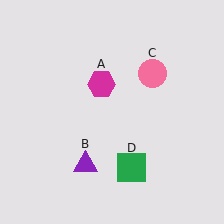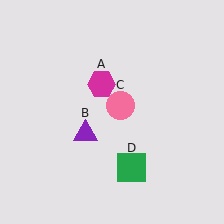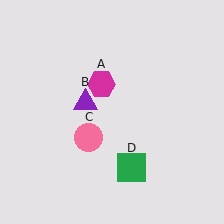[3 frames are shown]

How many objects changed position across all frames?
2 objects changed position: purple triangle (object B), pink circle (object C).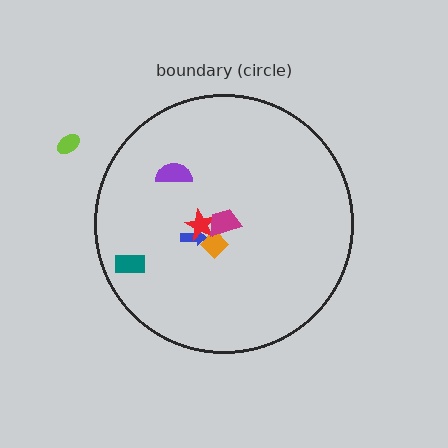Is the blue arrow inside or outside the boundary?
Inside.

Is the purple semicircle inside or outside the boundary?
Inside.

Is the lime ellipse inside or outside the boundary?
Outside.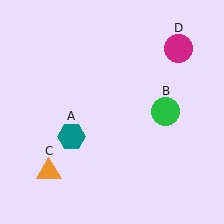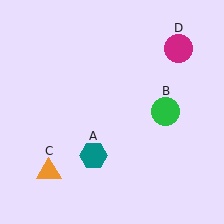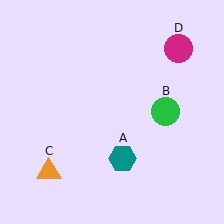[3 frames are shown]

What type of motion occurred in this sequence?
The teal hexagon (object A) rotated counterclockwise around the center of the scene.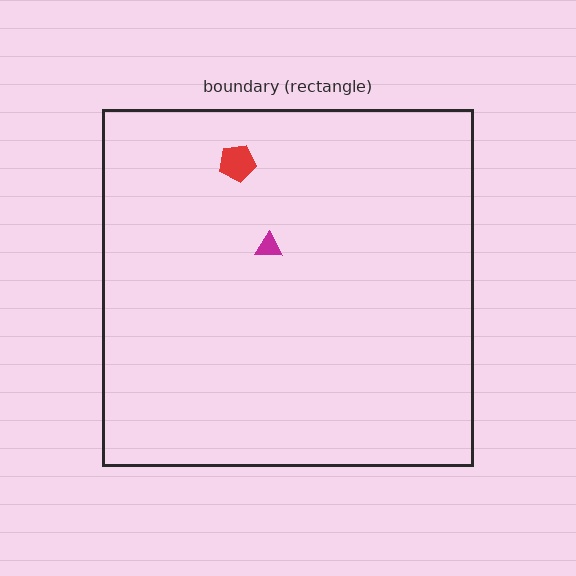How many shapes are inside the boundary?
2 inside, 0 outside.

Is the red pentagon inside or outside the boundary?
Inside.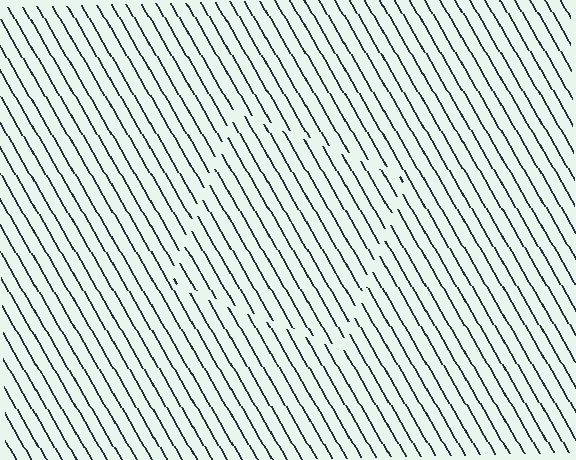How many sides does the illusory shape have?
4 sides — the line-ends trace a square.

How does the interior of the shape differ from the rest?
The interior of the shape contains the same grating, shifted by half a period — the contour is defined by the phase discontinuity where line-ends from the inner and outer gratings abut.